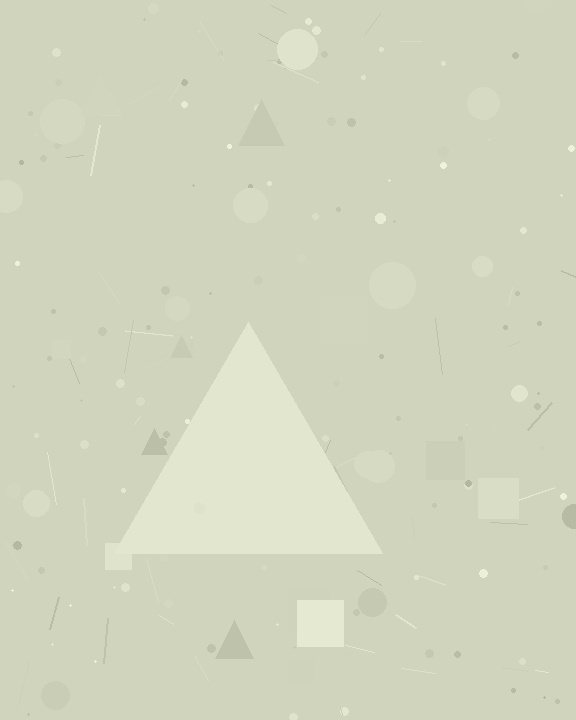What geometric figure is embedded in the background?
A triangle is embedded in the background.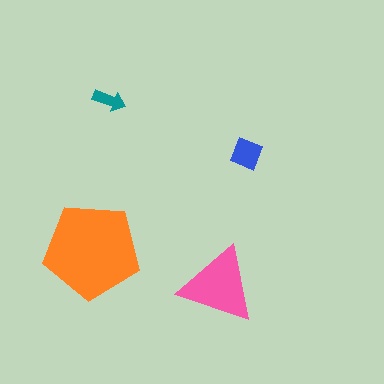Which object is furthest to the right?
The blue diamond is rightmost.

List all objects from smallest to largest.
The teal arrow, the blue diamond, the pink triangle, the orange pentagon.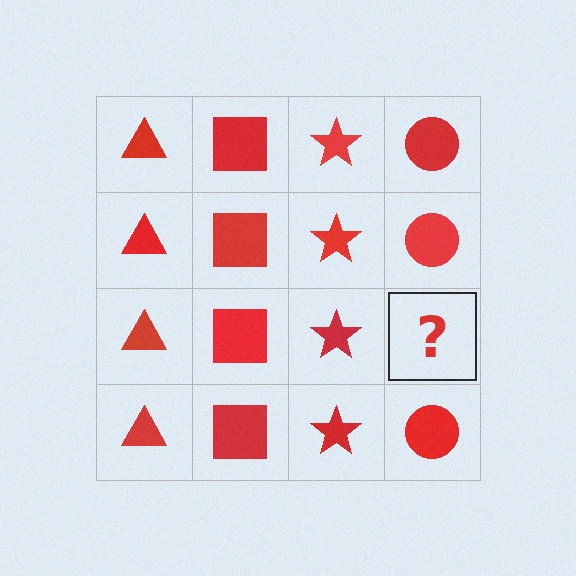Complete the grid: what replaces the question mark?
The question mark should be replaced with a red circle.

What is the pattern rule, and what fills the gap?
The rule is that each column has a consistent shape. The gap should be filled with a red circle.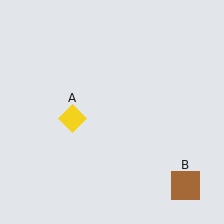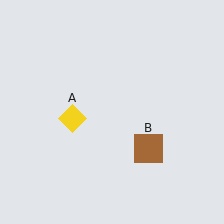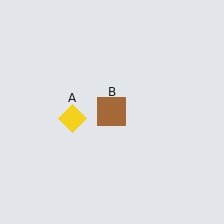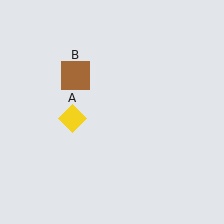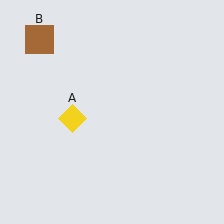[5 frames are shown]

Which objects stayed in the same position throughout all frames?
Yellow diamond (object A) remained stationary.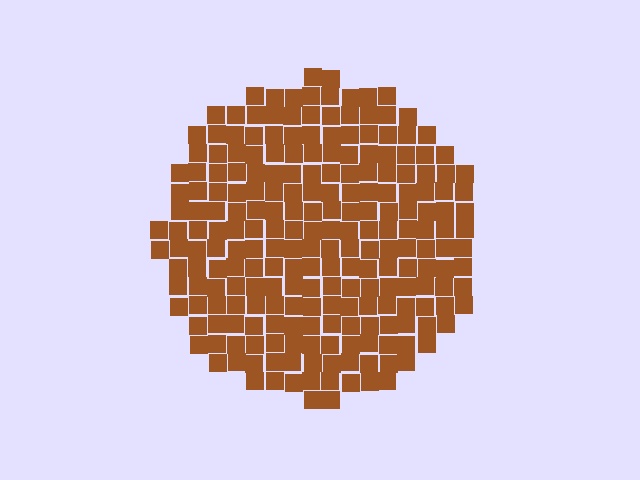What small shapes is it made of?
It is made of small squares.